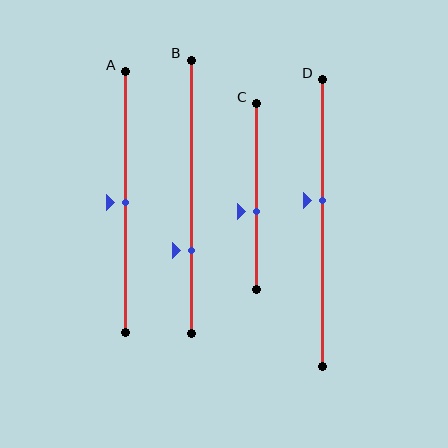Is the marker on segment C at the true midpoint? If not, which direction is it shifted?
No, the marker on segment C is shifted downward by about 8% of the segment length.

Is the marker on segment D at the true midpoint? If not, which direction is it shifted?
No, the marker on segment D is shifted upward by about 8% of the segment length.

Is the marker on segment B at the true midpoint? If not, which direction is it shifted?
No, the marker on segment B is shifted downward by about 20% of the segment length.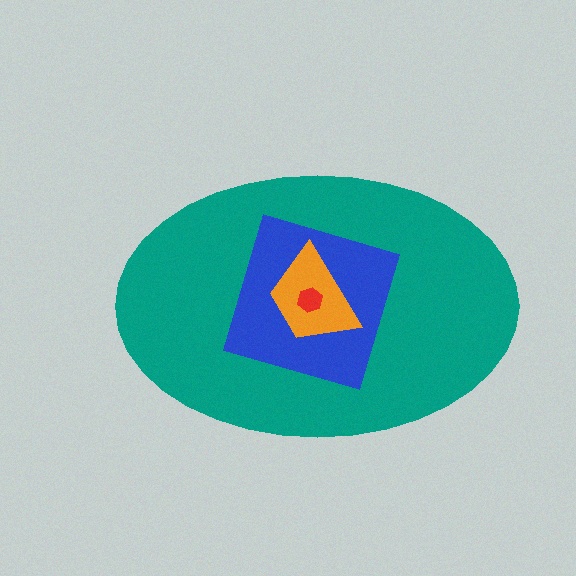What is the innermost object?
The red hexagon.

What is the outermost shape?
The teal ellipse.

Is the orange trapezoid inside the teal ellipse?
Yes.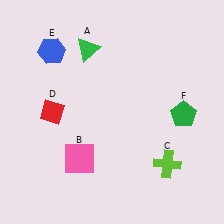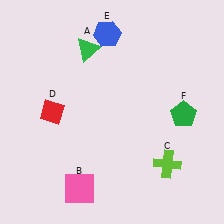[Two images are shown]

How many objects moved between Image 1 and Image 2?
2 objects moved between the two images.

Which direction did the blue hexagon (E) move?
The blue hexagon (E) moved right.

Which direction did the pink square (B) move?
The pink square (B) moved down.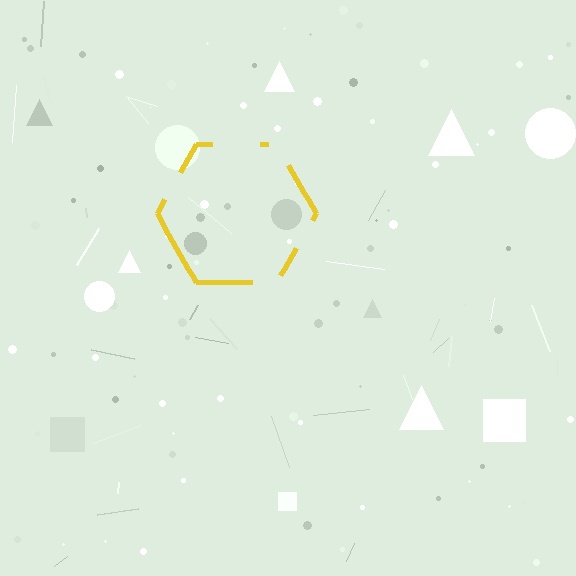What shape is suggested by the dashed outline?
The dashed outline suggests a hexagon.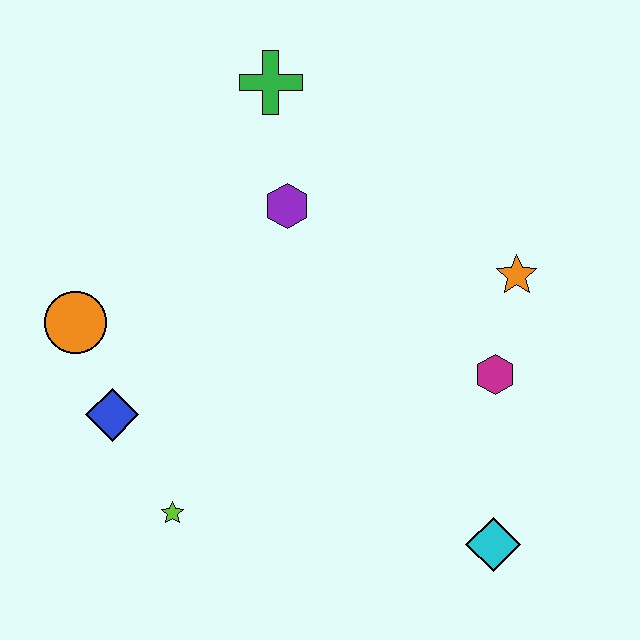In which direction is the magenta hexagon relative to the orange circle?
The magenta hexagon is to the right of the orange circle.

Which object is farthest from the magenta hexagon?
The orange circle is farthest from the magenta hexagon.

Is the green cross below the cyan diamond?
No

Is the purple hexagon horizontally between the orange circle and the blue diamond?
No